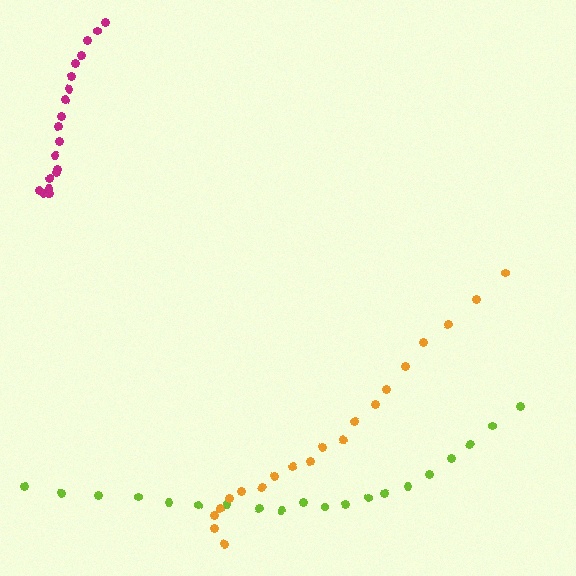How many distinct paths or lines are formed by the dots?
There are 3 distinct paths.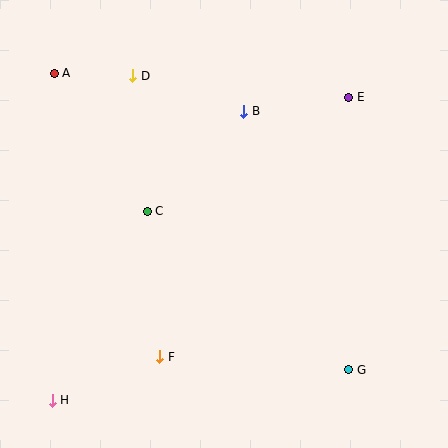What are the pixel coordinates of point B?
Point B is at (244, 111).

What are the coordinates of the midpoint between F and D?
The midpoint between F and D is at (146, 216).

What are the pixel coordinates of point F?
Point F is at (160, 357).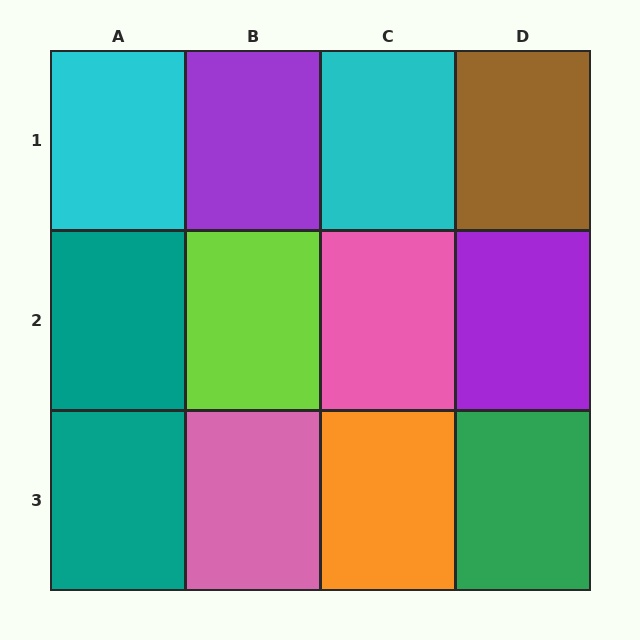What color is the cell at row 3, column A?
Teal.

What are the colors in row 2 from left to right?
Teal, lime, pink, purple.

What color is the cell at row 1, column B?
Purple.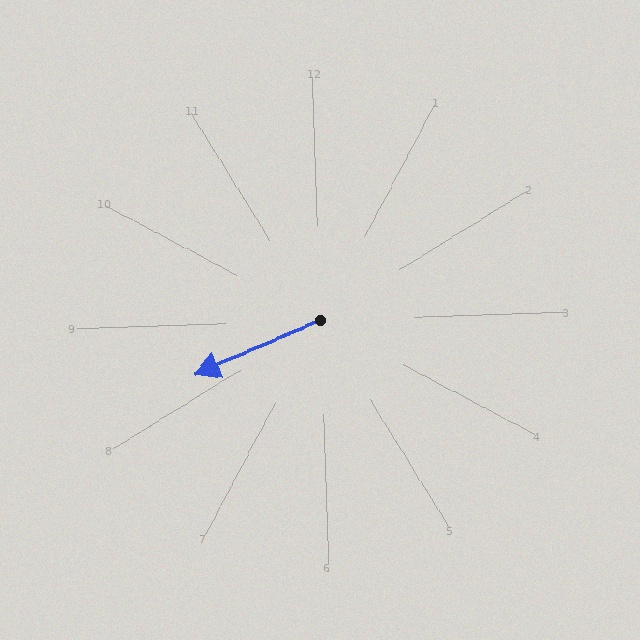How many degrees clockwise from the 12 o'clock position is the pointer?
Approximately 248 degrees.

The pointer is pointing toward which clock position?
Roughly 8 o'clock.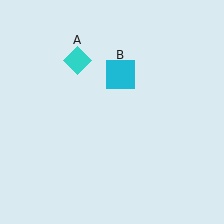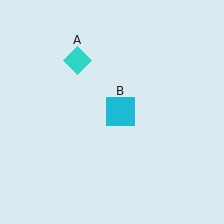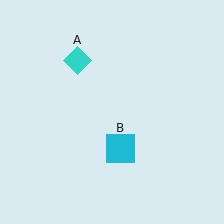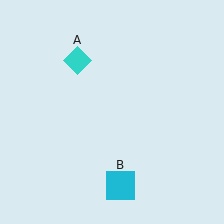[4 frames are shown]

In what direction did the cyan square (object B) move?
The cyan square (object B) moved down.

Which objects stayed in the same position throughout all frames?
Cyan diamond (object A) remained stationary.